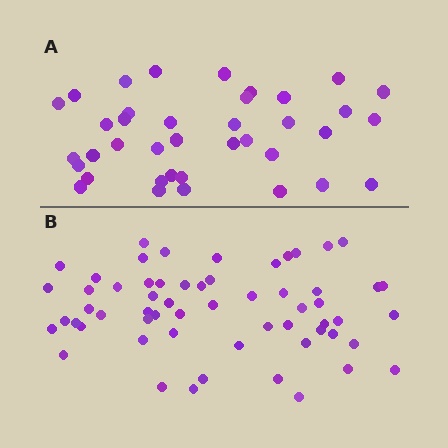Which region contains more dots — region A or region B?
Region B (the bottom region) has more dots.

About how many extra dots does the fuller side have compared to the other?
Region B has approximately 20 more dots than region A.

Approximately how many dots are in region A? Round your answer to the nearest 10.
About 40 dots. (The exact count is 38, which rounds to 40.)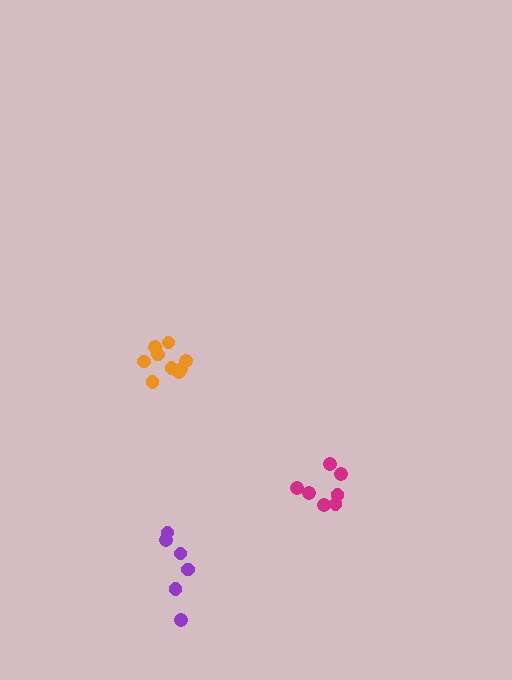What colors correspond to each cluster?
The clusters are colored: magenta, purple, orange.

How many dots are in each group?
Group 1: 7 dots, Group 2: 6 dots, Group 3: 9 dots (22 total).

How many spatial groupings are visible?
There are 3 spatial groupings.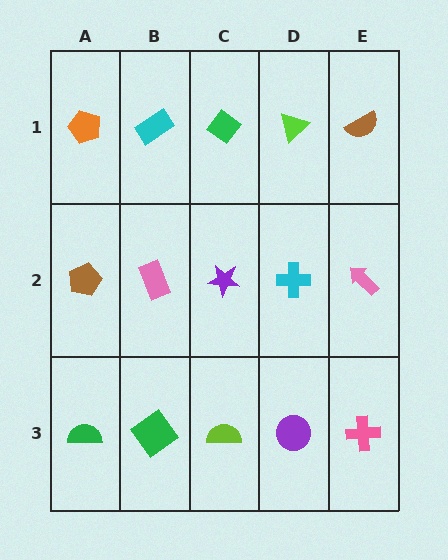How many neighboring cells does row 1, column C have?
3.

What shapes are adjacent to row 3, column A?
A brown pentagon (row 2, column A), a green diamond (row 3, column B).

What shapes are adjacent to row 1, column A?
A brown pentagon (row 2, column A), a cyan rectangle (row 1, column B).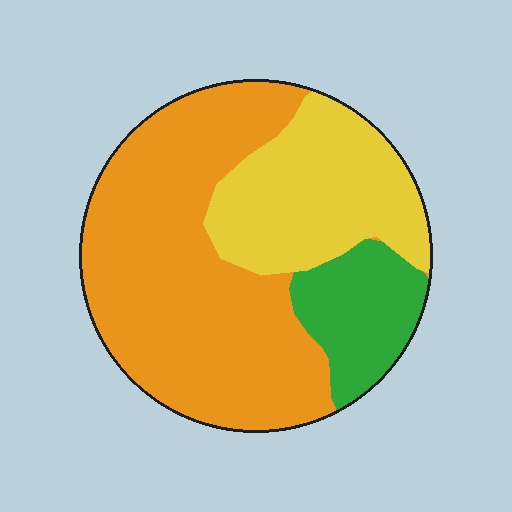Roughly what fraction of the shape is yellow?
Yellow covers 28% of the shape.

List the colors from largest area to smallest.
From largest to smallest: orange, yellow, green.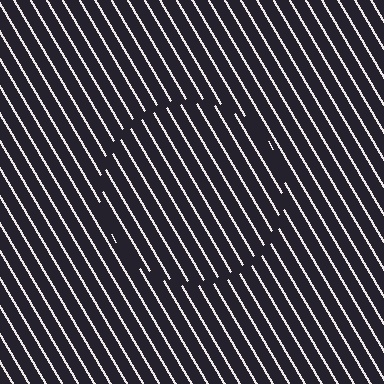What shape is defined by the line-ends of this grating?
An illusory circle. The interior of the shape contains the same grating, shifted by half a period — the contour is defined by the phase discontinuity where line-ends from the inner and outer gratings abut.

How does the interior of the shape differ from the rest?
The interior of the shape contains the same grating, shifted by half a period — the contour is defined by the phase discontinuity where line-ends from the inner and outer gratings abut.